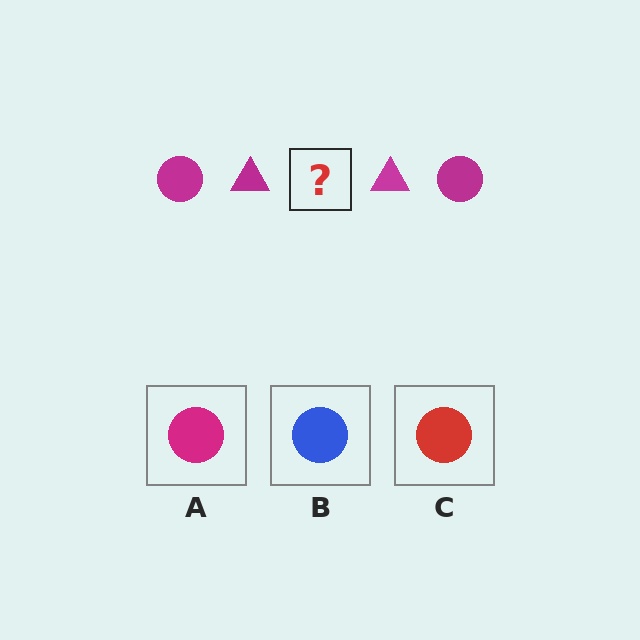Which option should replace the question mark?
Option A.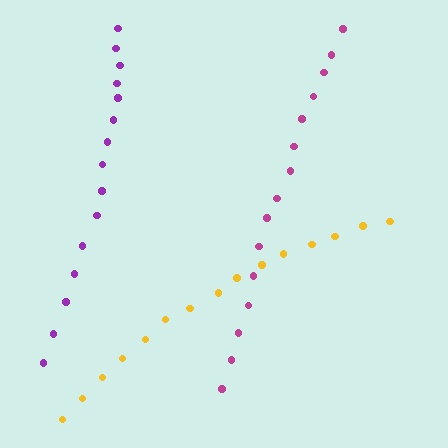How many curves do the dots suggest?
There are 3 distinct paths.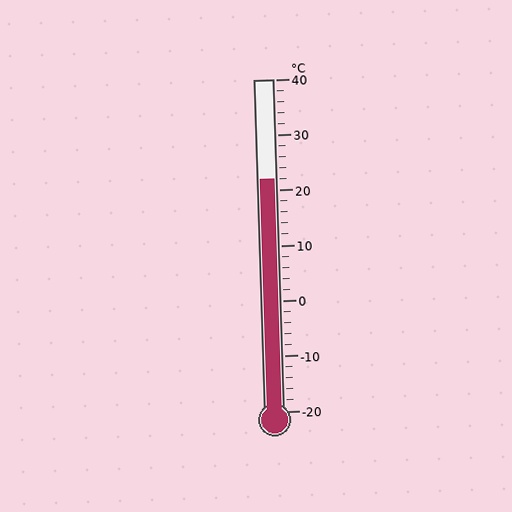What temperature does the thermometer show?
The thermometer shows approximately 22°C.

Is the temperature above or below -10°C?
The temperature is above -10°C.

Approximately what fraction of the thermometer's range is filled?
The thermometer is filled to approximately 70% of its range.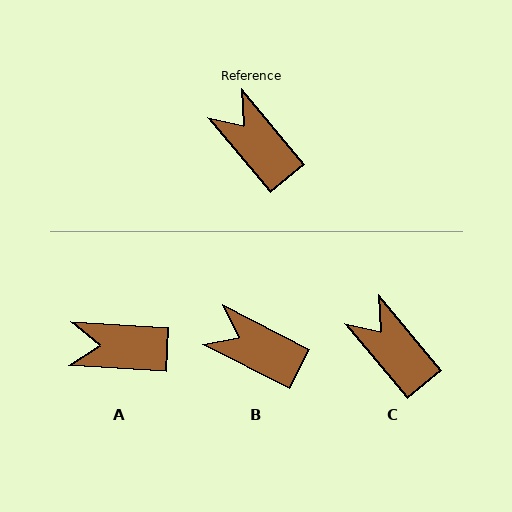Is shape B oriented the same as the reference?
No, it is off by about 23 degrees.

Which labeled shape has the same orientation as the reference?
C.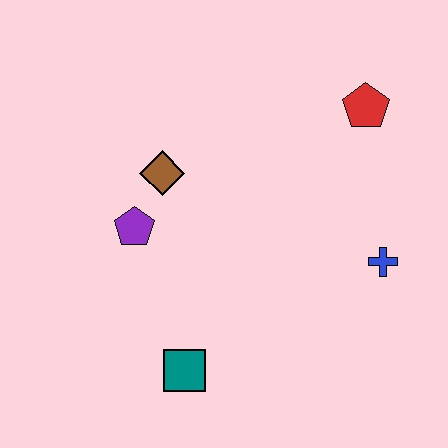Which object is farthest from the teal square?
The red pentagon is farthest from the teal square.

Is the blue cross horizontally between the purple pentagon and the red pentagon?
No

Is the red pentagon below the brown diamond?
No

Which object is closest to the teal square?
The purple pentagon is closest to the teal square.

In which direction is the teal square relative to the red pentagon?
The teal square is below the red pentagon.